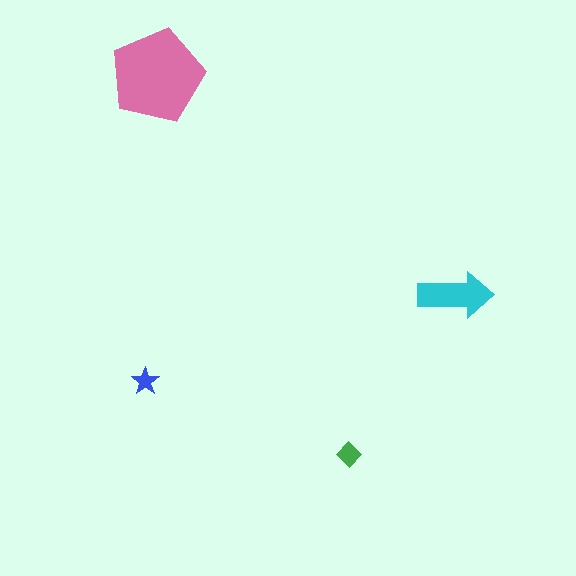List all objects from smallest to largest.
The blue star, the green diamond, the cyan arrow, the pink pentagon.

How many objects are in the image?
There are 4 objects in the image.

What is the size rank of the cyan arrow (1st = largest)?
2nd.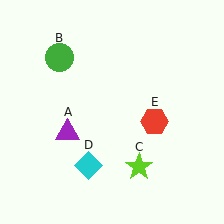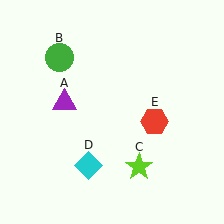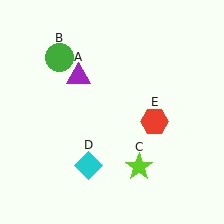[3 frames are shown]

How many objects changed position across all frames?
1 object changed position: purple triangle (object A).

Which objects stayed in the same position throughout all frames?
Green circle (object B) and lime star (object C) and cyan diamond (object D) and red hexagon (object E) remained stationary.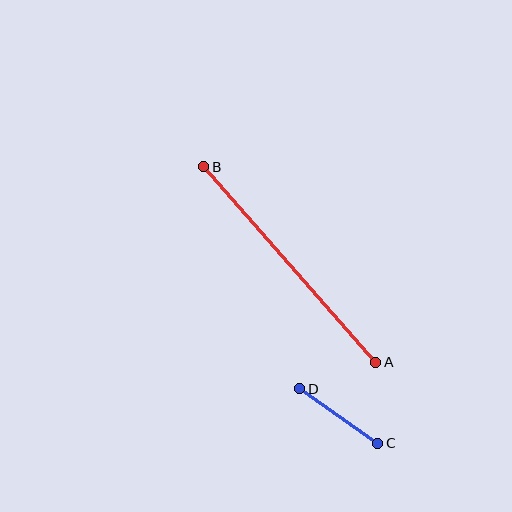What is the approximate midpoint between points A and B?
The midpoint is at approximately (290, 264) pixels.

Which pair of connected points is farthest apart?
Points A and B are farthest apart.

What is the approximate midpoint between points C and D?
The midpoint is at approximately (339, 416) pixels.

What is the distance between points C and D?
The distance is approximately 95 pixels.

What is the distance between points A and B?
The distance is approximately 261 pixels.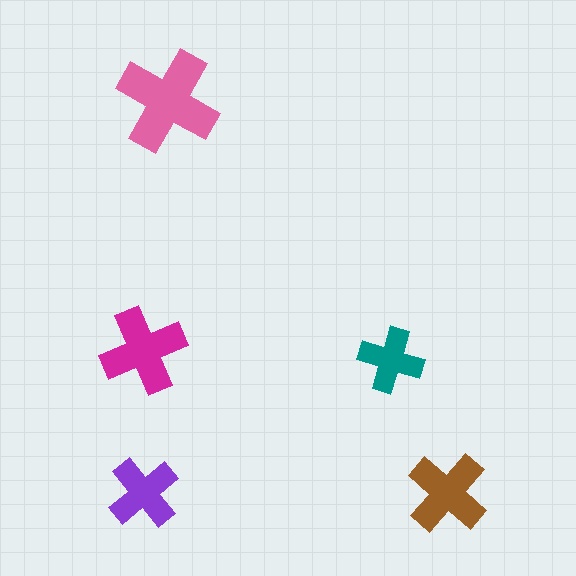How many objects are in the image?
There are 5 objects in the image.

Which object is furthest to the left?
The magenta cross is leftmost.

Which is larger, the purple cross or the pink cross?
The pink one.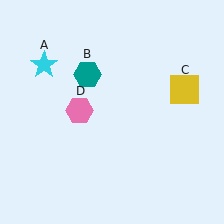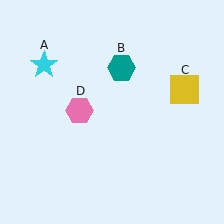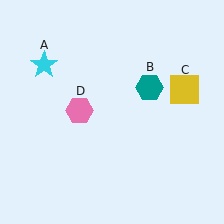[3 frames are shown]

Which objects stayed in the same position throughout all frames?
Cyan star (object A) and yellow square (object C) and pink hexagon (object D) remained stationary.